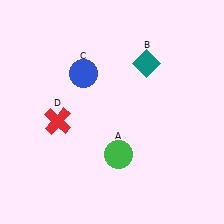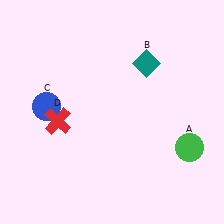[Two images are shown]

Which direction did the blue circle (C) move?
The blue circle (C) moved left.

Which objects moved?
The objects that moved are: the green circle (A), the blue circle (C).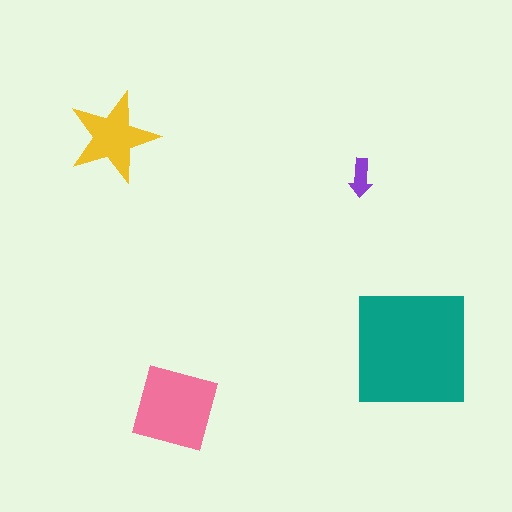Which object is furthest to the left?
The yellow star is leftmost.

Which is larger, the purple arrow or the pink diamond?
The pink diamond.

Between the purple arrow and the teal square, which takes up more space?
The teal square.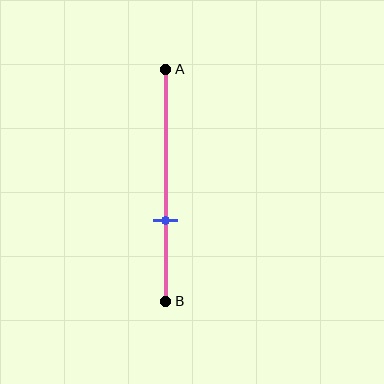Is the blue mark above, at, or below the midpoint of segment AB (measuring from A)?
The blue mark is below the midpoint of segment AB.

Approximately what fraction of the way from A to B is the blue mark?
The blue mark is approximately 65% of the way from A to B.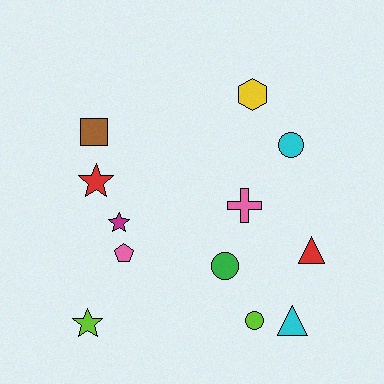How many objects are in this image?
There are 12 objects.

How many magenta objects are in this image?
There is 1 magenta object.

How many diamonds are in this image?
There are no diamonds.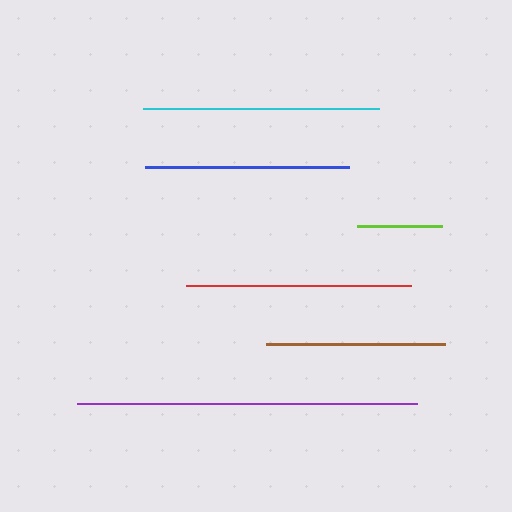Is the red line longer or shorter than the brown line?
The red line is longer than the brown line.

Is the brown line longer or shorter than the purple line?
The purple line is longer than the brown line.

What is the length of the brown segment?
The brown segment is approximately 179 pixels long.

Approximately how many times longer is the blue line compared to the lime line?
The blue line is approximately 2.4 times the length of the lime line.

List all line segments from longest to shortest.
From longest to shortest: purple, cyan, red, blue, brown, lime.